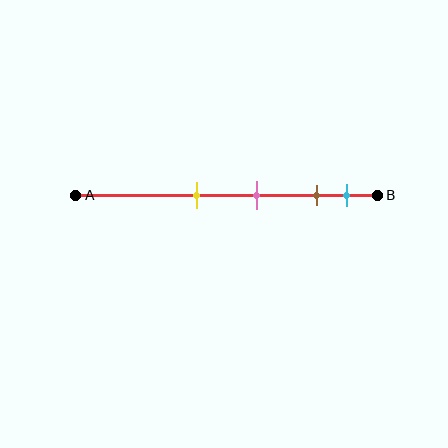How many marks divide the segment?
There are 4 marks dividing the segment.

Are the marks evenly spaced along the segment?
No, the marks are not evenly spaced.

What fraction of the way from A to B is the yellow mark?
The yellow mark is approximately 40% (0.4) of the way from A to B.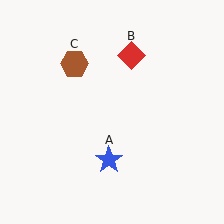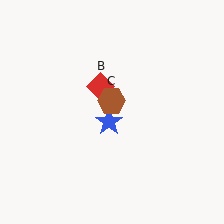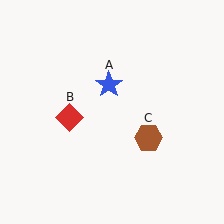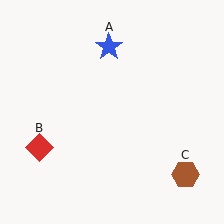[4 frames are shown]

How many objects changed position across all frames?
3 objects changed position: blue star (object A), red diamond (object B), brown hexagon (object C).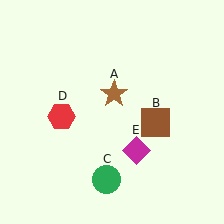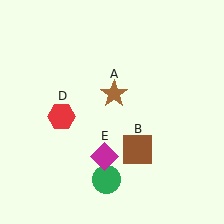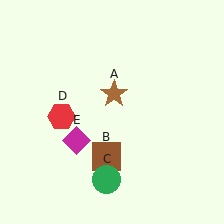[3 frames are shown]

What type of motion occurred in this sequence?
The brown square (object B), magenta diamond (object E) rotated clockwise around the center of the scene.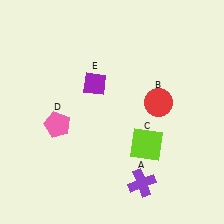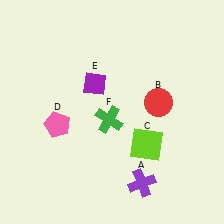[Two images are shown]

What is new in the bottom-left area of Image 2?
A green cross (F) was added in the bottom-left area of Image 2.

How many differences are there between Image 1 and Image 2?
There is 1 difference between the two images.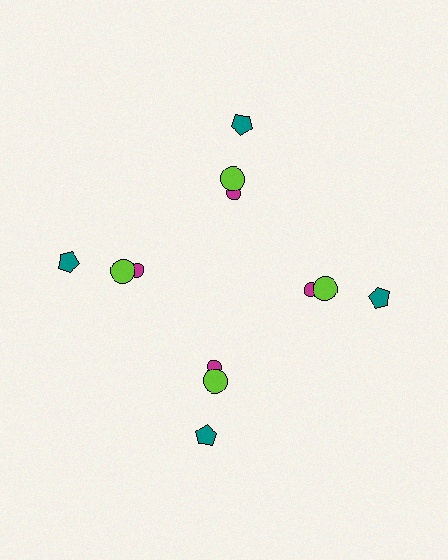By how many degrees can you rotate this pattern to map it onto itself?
The pattern maps onto itself every 90 degrees of rotation.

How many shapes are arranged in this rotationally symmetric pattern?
There are 12 shapes, arranged in 4 groups of 3.